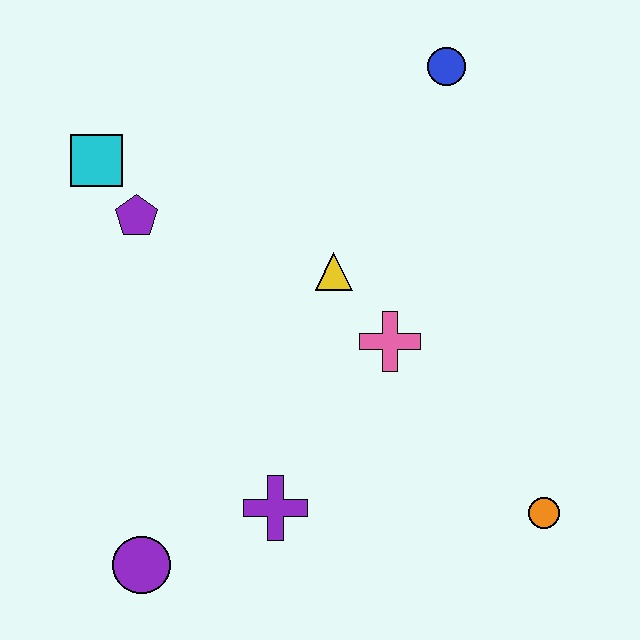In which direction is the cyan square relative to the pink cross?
The cyan square is to the left of the pink cross.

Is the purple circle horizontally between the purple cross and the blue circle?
No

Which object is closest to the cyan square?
The purple pentagon is closest to the cyan square.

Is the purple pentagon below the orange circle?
No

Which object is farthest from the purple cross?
The blue circle is farthest from the purple cross.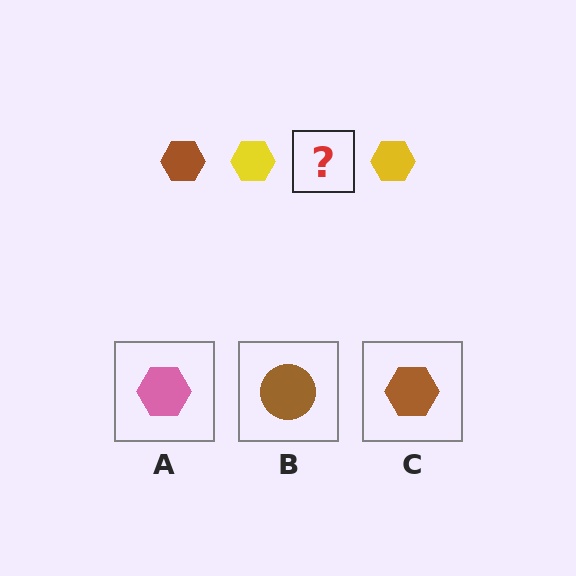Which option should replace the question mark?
Option C.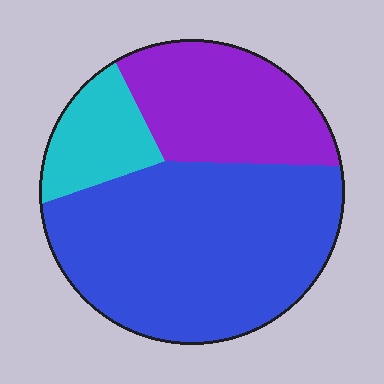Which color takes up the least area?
Cyan, at roughly 15%.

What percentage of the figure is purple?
Purple covers around 30% of the figure.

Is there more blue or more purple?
Blue.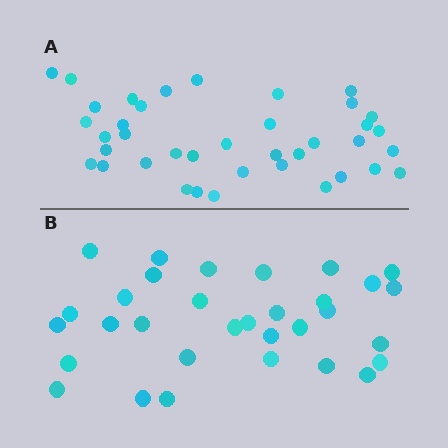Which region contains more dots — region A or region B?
Region A (the top region) has more dots.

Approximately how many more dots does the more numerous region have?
Region A has roughly 8 or so more dots than region B.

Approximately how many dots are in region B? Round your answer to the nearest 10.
About 30 dots. (The exact count is 32, which rounds to 30.)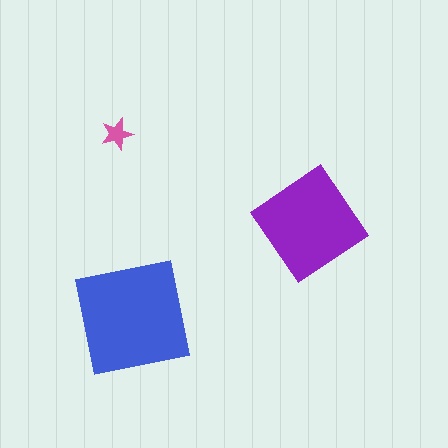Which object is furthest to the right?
The purple diamond is rightmost.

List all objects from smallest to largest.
The pink star, the purple diamond, the blue square.